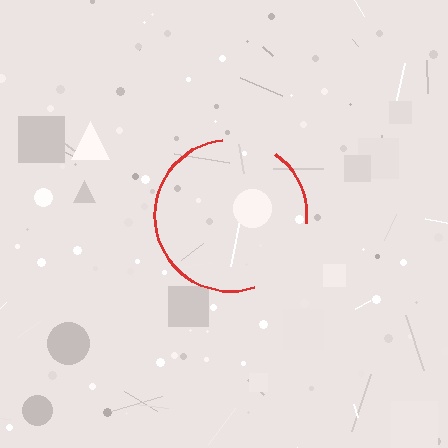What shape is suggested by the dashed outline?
The dashed outline suggests a circle.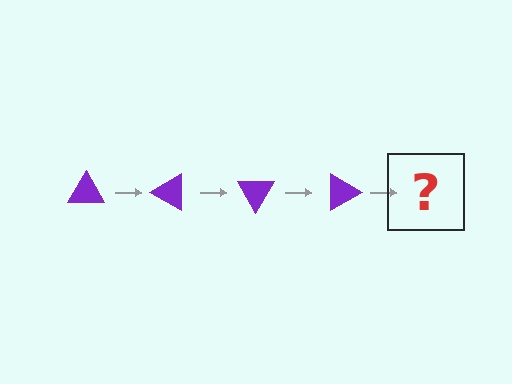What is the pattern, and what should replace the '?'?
The pattern is that the triangle rotates 30 degrees each step. The '?' should be a purple triangle rotated 120 degrees.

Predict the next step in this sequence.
The next step is a purple triangle rotated 120 degrees.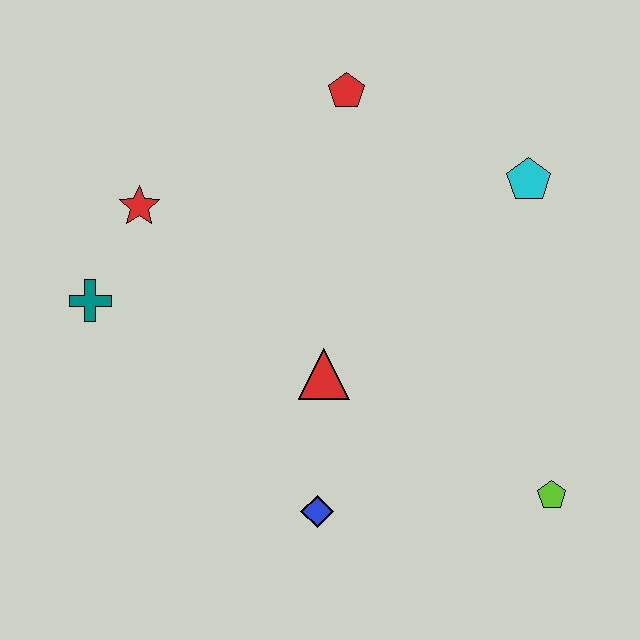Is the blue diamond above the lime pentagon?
No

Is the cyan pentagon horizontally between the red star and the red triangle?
No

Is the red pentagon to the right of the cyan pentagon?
No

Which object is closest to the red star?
The teal cross is closest to the red star.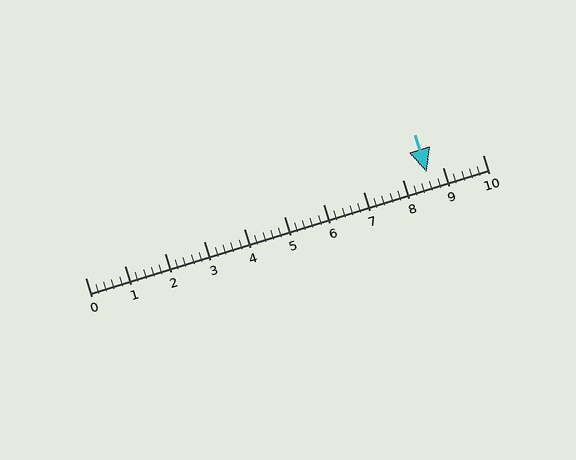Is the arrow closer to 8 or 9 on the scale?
The arrow is closer to 9.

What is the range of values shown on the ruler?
The ruler shows values from 0 to 10.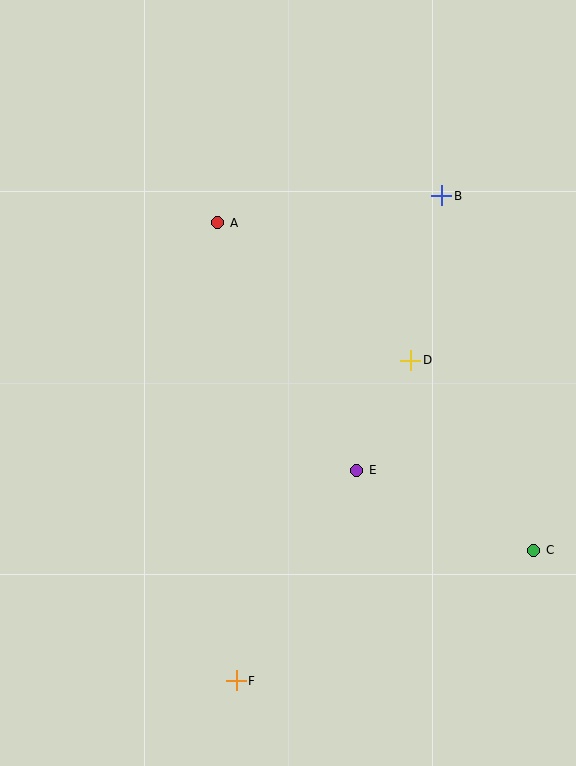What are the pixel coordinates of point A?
Point A is at (218, 223).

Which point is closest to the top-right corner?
Point B is closest to the top-right corner.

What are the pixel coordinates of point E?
Point E is at (357, 470).